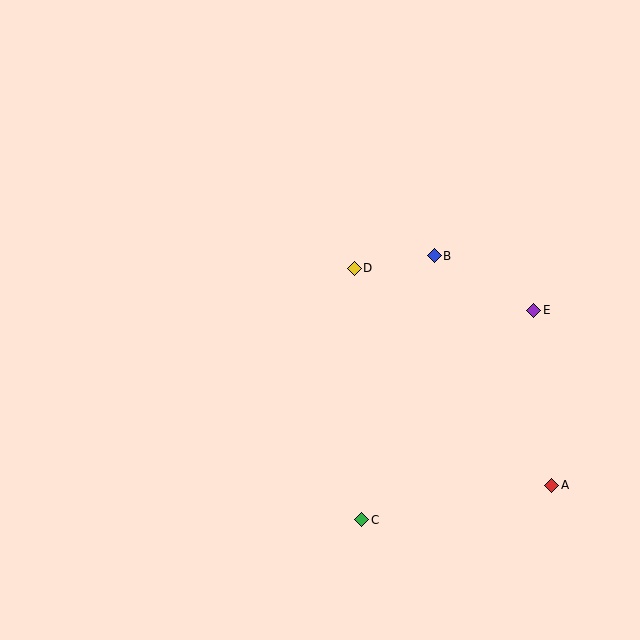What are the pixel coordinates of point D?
Point D is at (354, 268).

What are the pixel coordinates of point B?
Point B is at (434, 256).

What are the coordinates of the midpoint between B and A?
The midpoint between B and A is at (493, 371).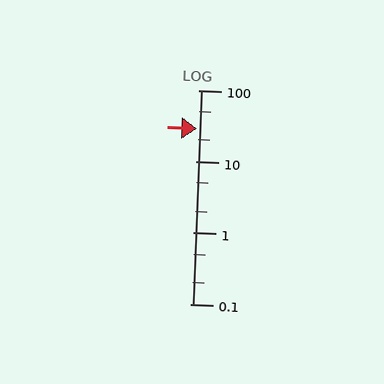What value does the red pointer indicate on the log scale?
The pointer indicates approximately 29.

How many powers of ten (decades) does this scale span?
The scale spans 3 decades, from 0.1 to 100.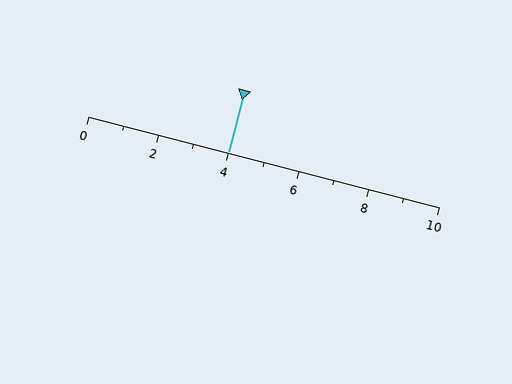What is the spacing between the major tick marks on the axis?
The major ticks are spaced 2 apart.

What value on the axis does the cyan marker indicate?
The marker indicates approximately 4.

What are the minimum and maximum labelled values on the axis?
The axis runs from 0 to 10.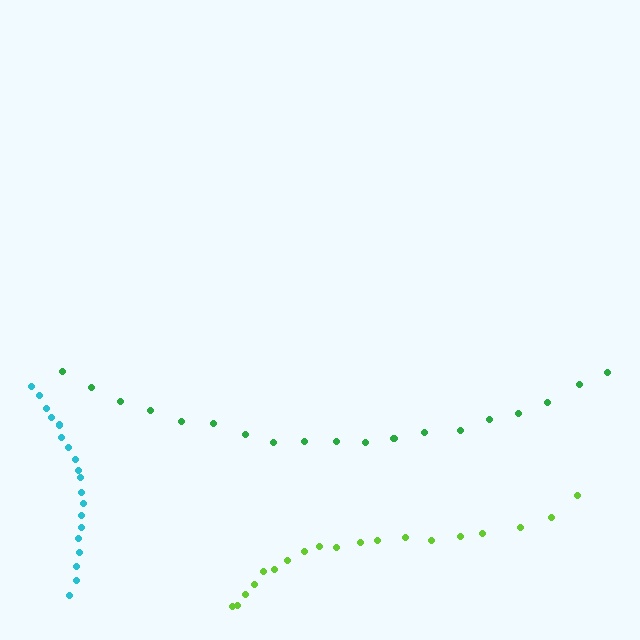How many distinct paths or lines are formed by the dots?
There are 3 distinct paths.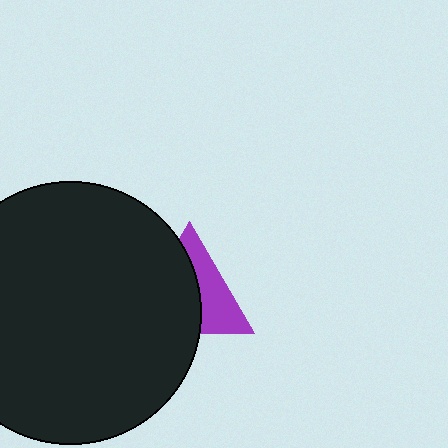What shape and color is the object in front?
The object in front is a black circle.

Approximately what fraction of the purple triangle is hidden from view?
Roughly 57% of the purple triangle is hidden behind the black circle.